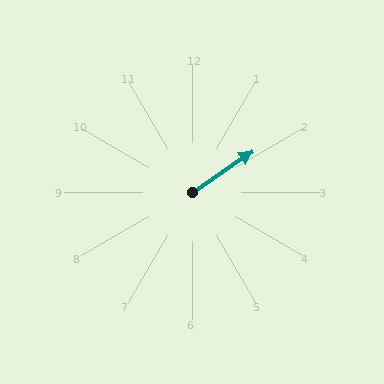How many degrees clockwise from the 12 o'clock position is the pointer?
Approximately 55 degrees.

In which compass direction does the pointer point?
Northeast.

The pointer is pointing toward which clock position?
Roughly 2 o'clock.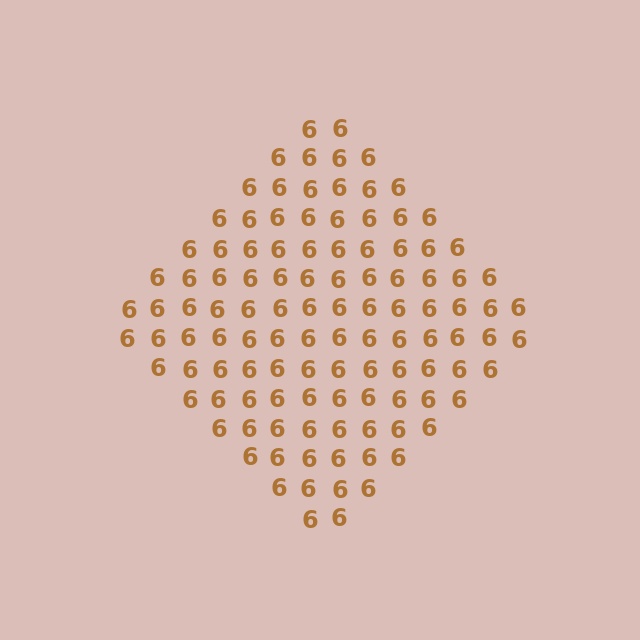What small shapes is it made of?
It is made of small digit 6's.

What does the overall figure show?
The overall figure shows a diamond.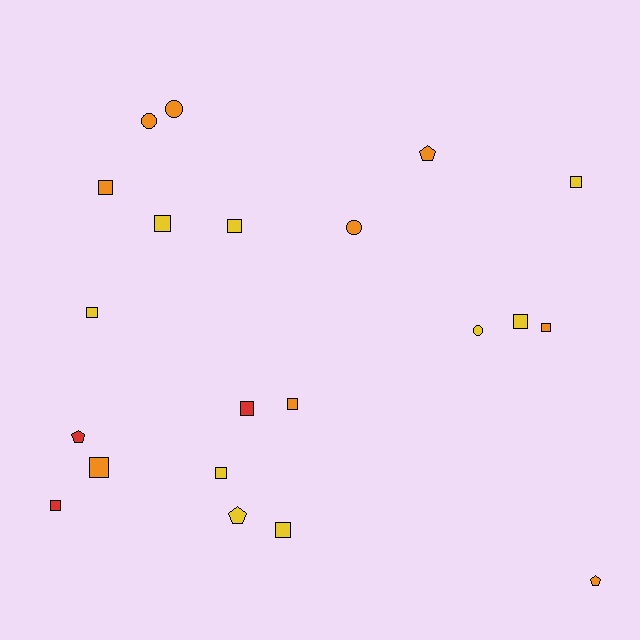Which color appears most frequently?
Yellow, with 9 objects.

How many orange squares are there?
There are 4 orange squares.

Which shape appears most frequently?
Square, with 13 objects.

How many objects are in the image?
There are 21 objects.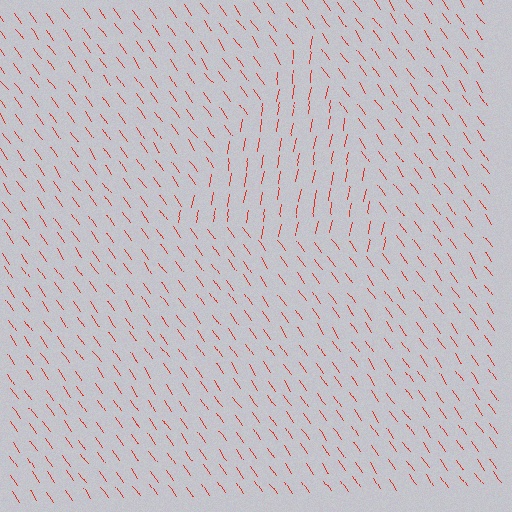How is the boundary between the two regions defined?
The boundary is defined purely by a change in line orientation (approximately 45 degrees difference). All lines are the same color and thickness.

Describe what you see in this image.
The image is filled with small red line segments. A triangle region in the image has lines oriented differently from the surrounding lines, creating a visible texture boundary.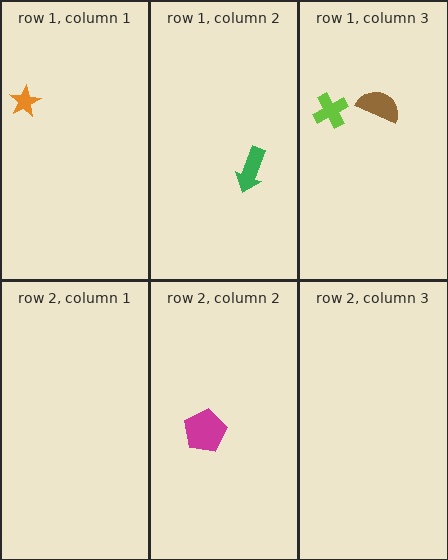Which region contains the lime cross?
The row 1, column 3 region.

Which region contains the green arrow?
The row 1, column 2 region.